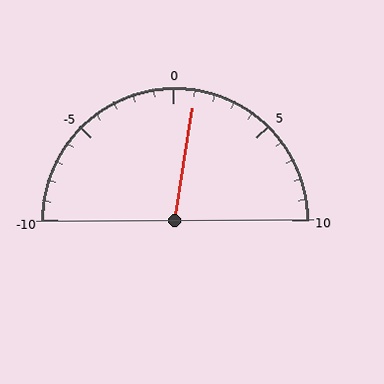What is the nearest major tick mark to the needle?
The nearest major tick mark is 0.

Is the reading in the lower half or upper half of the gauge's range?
The reading is in the upper half of the range (-10 to 10).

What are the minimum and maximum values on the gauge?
The gauge ranges from -10 to 10.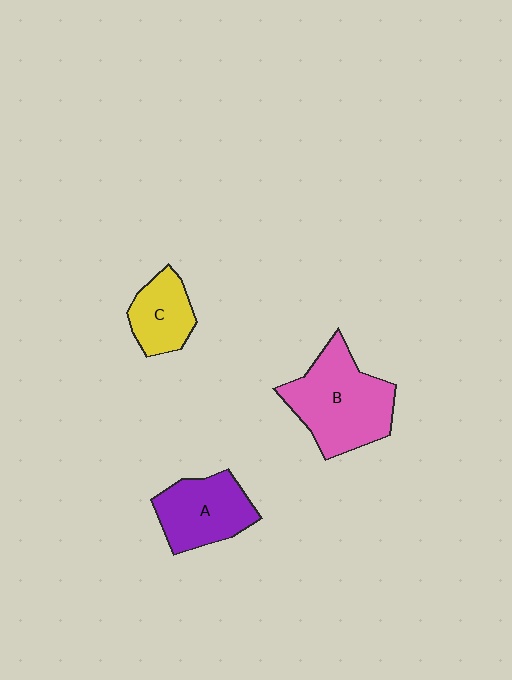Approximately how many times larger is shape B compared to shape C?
Approximately 1.9 times.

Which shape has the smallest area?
Shape C (yellow).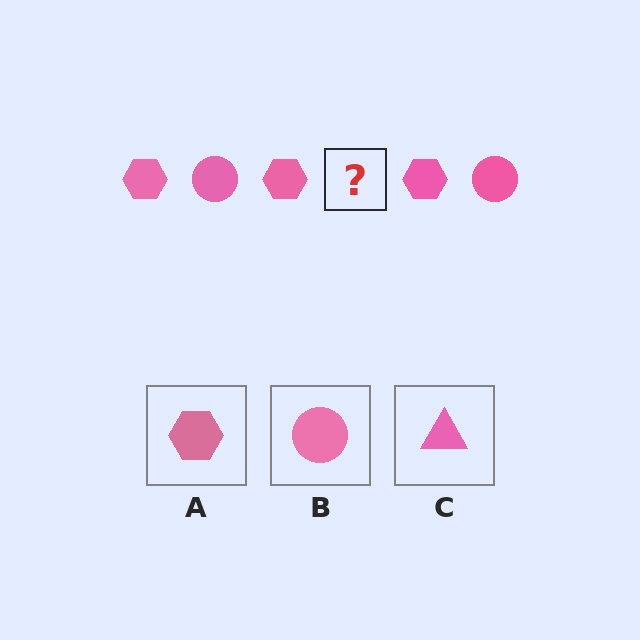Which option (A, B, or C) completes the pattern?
B.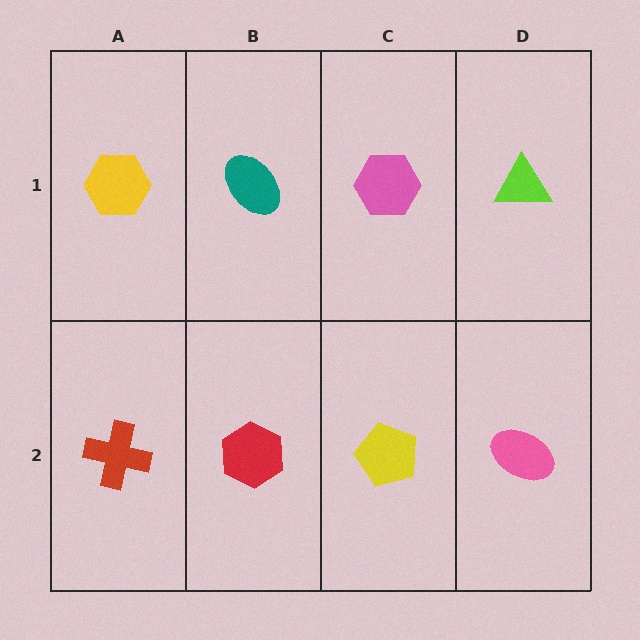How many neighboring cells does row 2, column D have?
2.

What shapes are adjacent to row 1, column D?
A pink ellipse (row 2, column D), a pink hexagon (row 1, column C).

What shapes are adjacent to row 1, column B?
A red hexagon (row 2, column B), a yellow hexagon (row 1, column A), a pink hexagon (row 1, column C).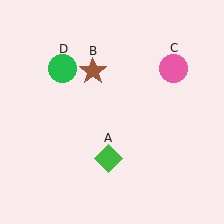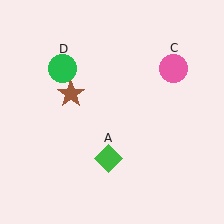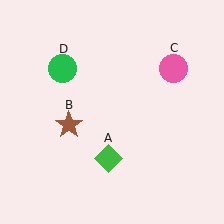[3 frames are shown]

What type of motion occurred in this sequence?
The brown star (object B) rotated counterclockwise around the center of the scene.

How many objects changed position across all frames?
1 object changed position: brown star (object B).